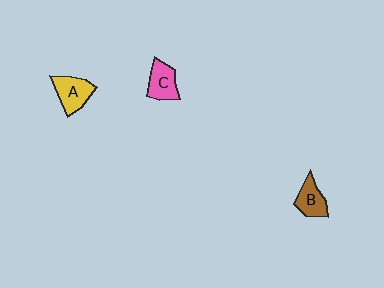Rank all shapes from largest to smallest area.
From largest to smallest: A (yellow), C (pink), B (brown).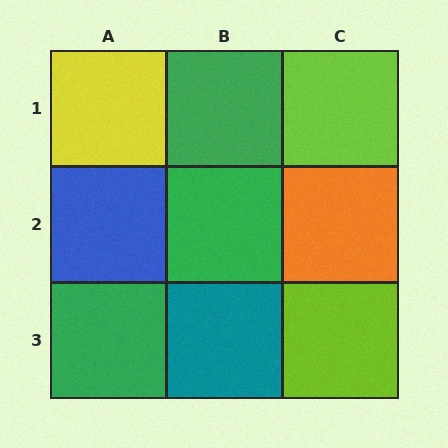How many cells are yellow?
1 cell is yellow.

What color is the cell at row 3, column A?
Green.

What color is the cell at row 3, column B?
Teal.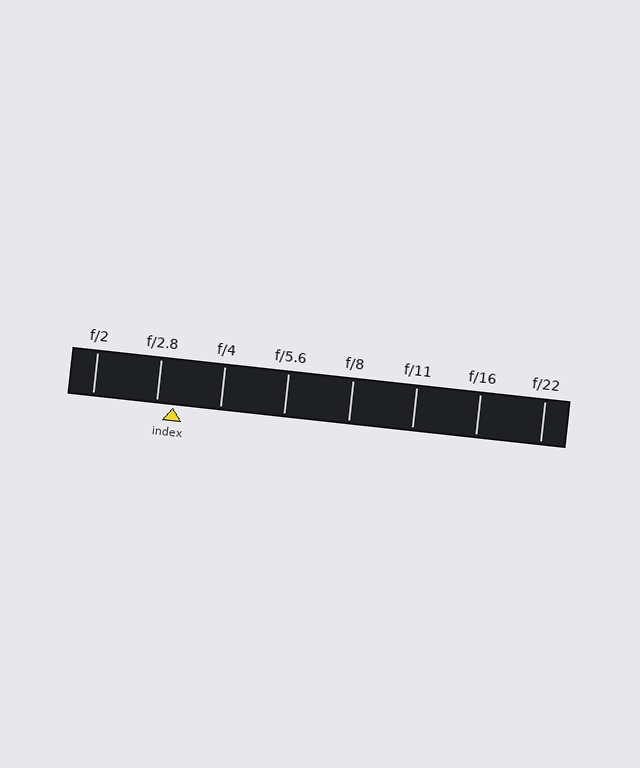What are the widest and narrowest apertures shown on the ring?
The widest aperture shown is f/2 and the narrowest is f/22.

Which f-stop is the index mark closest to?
The index mark is closest to f/2.8.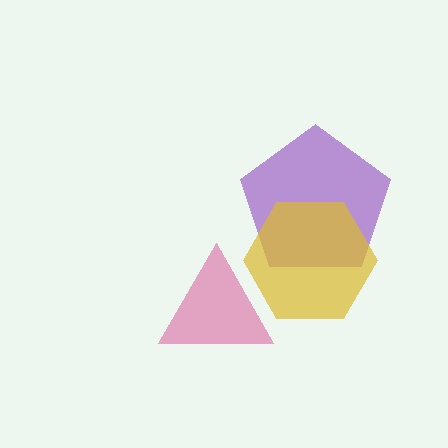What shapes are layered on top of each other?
The layered shapes are: a purple pentagon, a pink triangle, a yellow hexagon.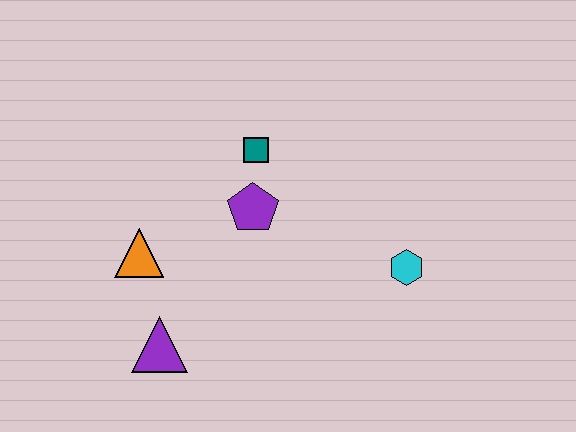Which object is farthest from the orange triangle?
The cyan hexagon is farthest from the orange triangle.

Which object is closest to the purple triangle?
The orange triangle is closest to the purple triangle.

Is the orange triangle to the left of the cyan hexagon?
Yes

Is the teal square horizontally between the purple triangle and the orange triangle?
No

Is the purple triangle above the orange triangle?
No